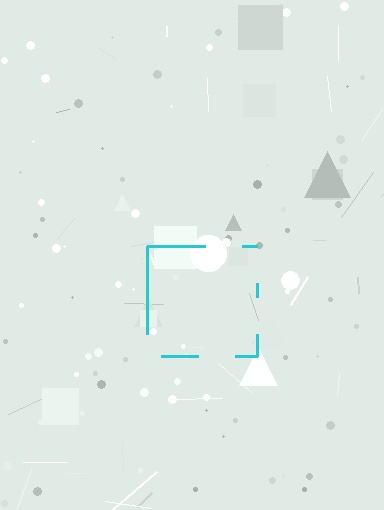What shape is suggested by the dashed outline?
The dashed outline suggests a square.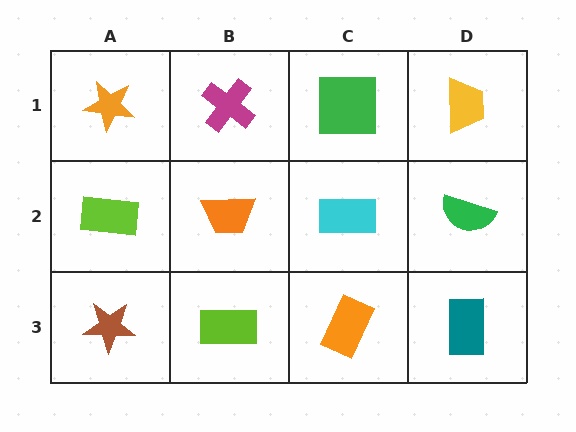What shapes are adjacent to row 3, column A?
A lime rectangle (row 2, column A), a lime rectangle (row 3, column B).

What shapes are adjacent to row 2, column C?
A green square (row 1, column C), an orange rectangle (row 3, column C), an orange trapezoid (row 2, column B), a green semicircle (row 2, column D).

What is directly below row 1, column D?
A green semicircle.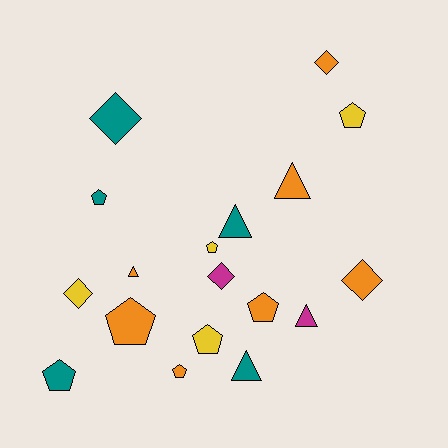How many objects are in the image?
There are 18 objects.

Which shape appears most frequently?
Pentagon, with 8 objects.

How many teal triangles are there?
There are 2 teal triangles.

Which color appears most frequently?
Orange, with 7 objects.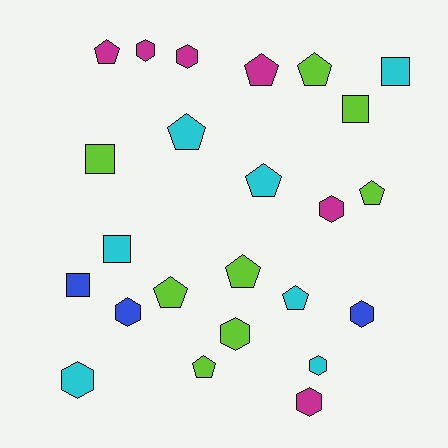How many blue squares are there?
There is 1 blue square.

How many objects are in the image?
There are 24 objects.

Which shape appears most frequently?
Pentagon, with 10 objects.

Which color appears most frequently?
Lime, with 8 objects.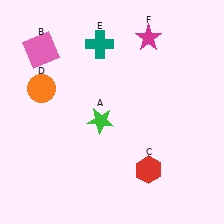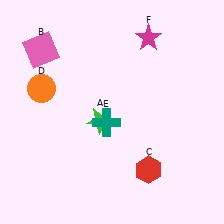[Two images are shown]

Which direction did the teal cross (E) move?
The teal cross (E) moved down.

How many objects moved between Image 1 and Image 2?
1 object moved between the two images.